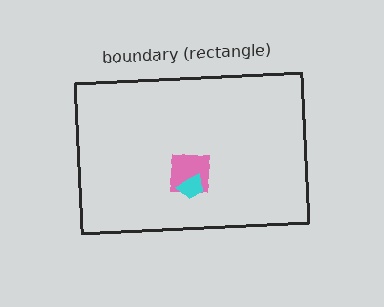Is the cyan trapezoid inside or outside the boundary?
Inside.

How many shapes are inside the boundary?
2 inside, 0 outside.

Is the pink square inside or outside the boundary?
Inside.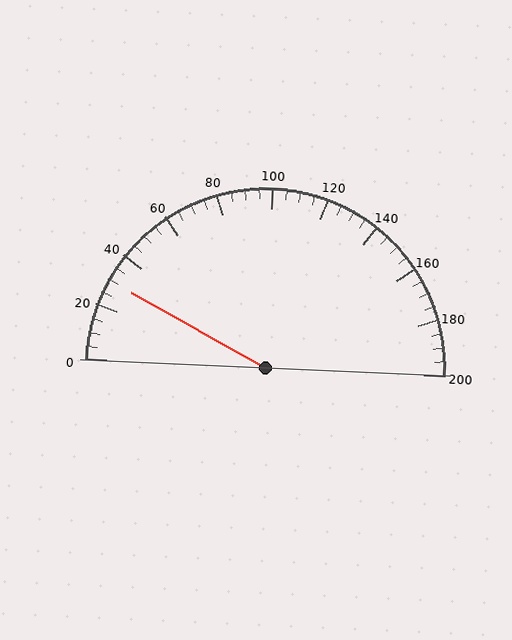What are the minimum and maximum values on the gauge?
The gauge ranges from 0 to 200.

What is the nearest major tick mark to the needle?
The nearest major tick mark is 40.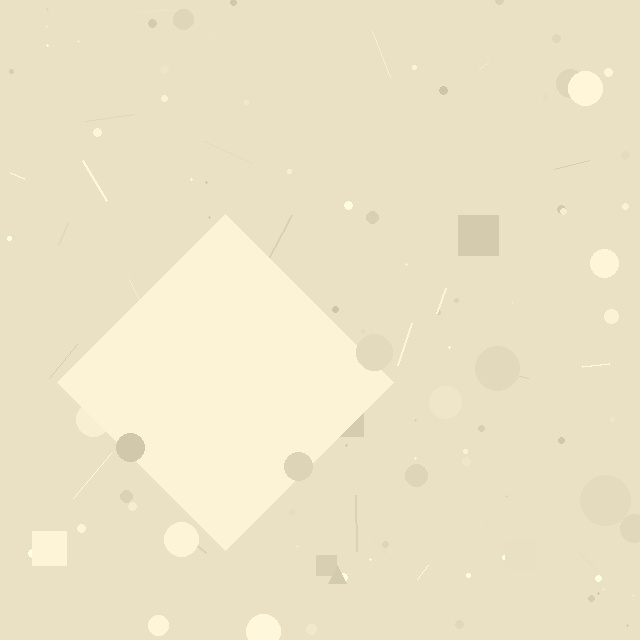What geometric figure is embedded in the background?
A diamond is embedded in the background.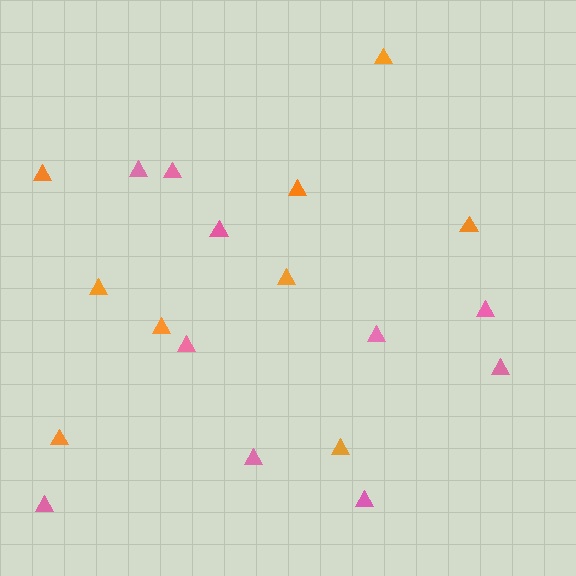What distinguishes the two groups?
There are 2 groups: one group of orange triangles (9) and one group of pink triangles (10).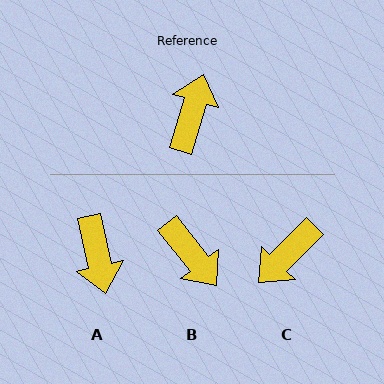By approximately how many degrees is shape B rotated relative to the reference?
Approximately 125 degrees clockwise.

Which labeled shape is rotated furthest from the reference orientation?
C, about 152 degrees away.